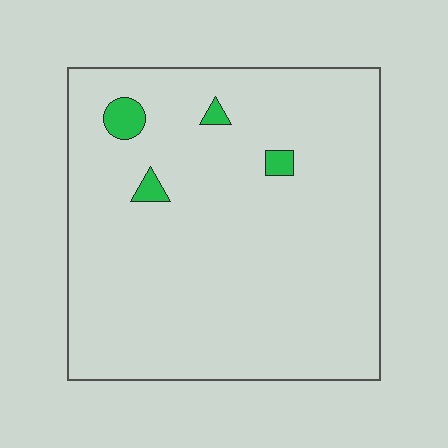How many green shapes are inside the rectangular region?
4.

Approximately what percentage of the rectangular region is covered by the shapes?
Approximately 5%.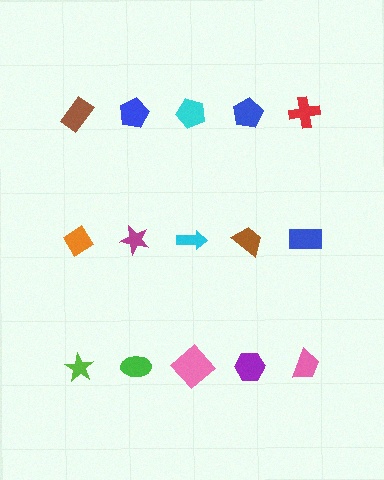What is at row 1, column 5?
A red cross.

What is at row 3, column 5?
A pink trapezoid.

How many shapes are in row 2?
5 shapes.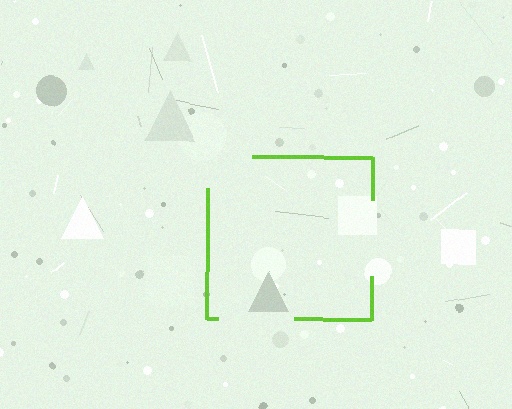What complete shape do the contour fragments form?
The contour fragments form a square.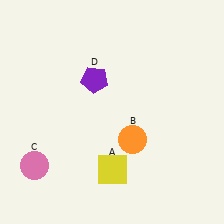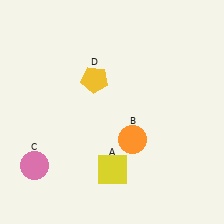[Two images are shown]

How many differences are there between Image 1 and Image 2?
There is 1 difference between the two images.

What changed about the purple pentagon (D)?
In Image 1, D is purple. In Image 2, it changed to yellow.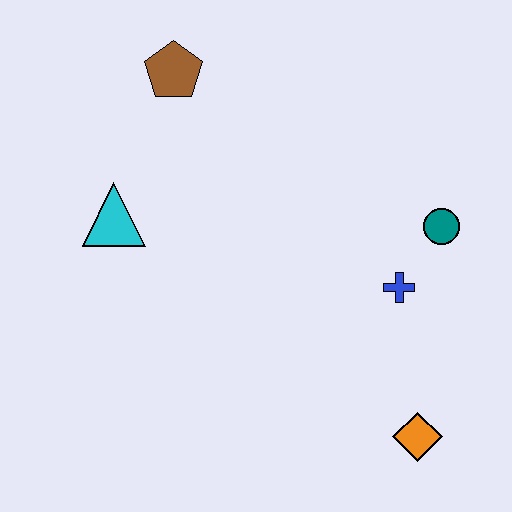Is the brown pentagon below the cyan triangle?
No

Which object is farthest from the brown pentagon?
The orange diamond is farthest from the brown pentagon.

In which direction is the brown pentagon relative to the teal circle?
The brown pentagon is to the left of the teal circle.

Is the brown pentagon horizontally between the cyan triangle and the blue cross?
Yes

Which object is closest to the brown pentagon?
The cyan triangle is closest to the brown pentagon.